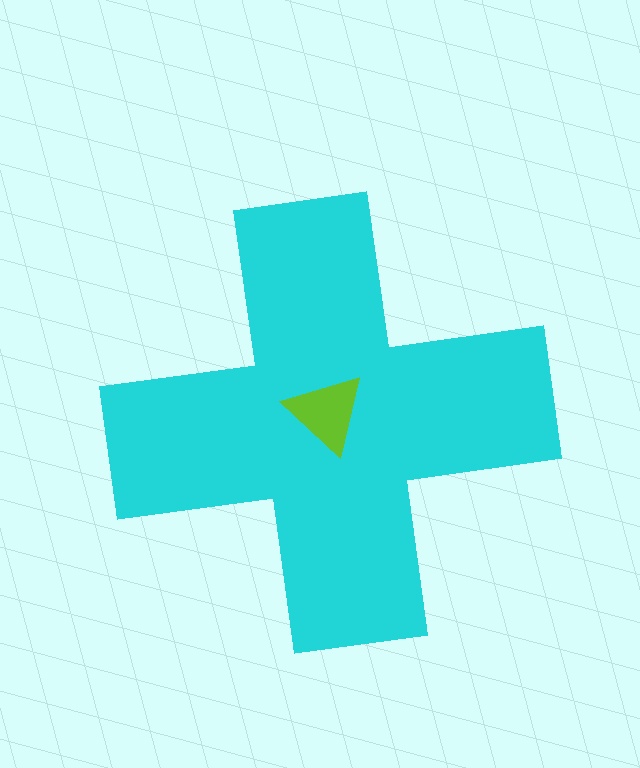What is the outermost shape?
The cyan cross.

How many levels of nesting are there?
2.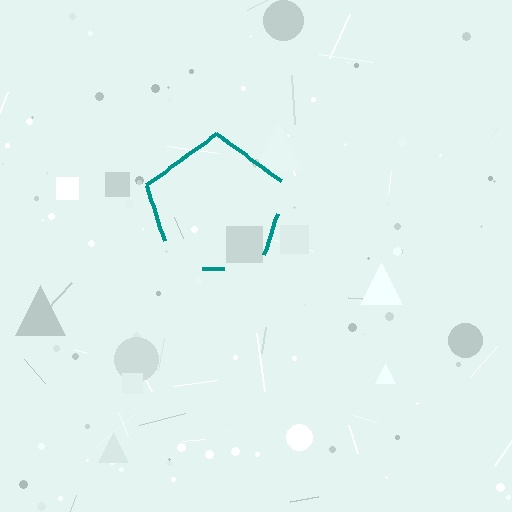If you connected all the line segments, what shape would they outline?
They would outline a pentagon.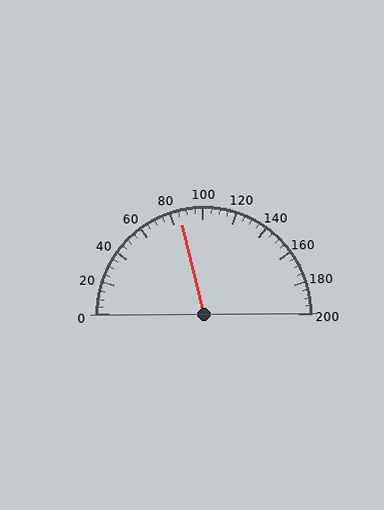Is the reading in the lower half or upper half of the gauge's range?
The reading is in the lower half of the range (0 to 200).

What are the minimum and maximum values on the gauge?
The gauge ranges from 0 to 200.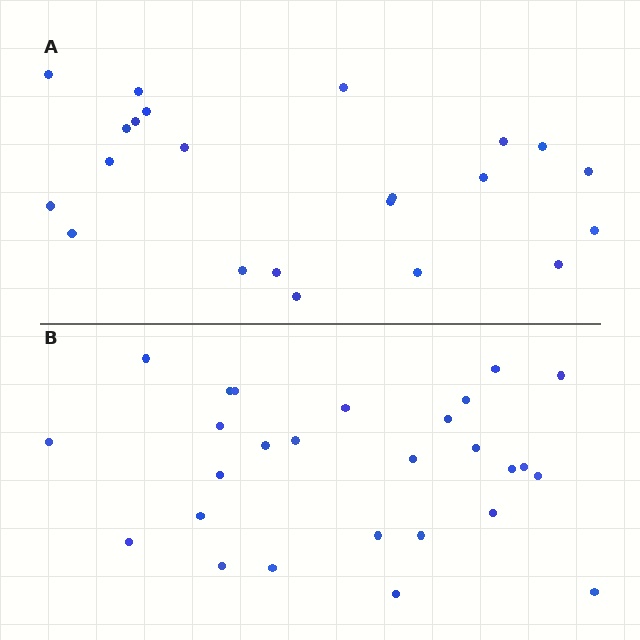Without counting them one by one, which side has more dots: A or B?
Region B (the bottom region) has more dots.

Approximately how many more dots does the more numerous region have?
Region B has about 5 more dots than region A.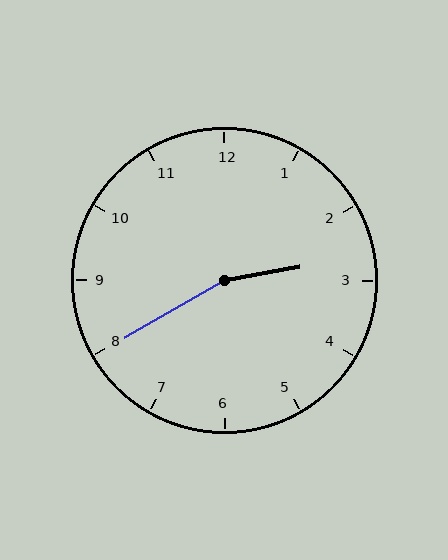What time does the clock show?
2:40.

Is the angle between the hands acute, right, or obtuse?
It is obtuse.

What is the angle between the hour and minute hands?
Approximately 160 degrees.